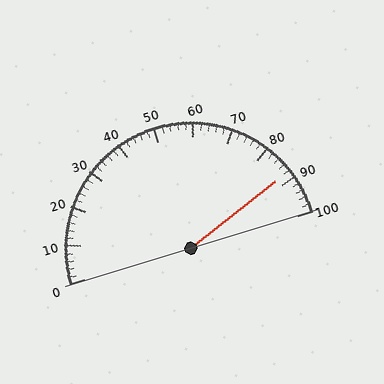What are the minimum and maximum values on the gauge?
The gauge ranges from 0 to 100.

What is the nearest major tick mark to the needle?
The nearest major tick mark is 90.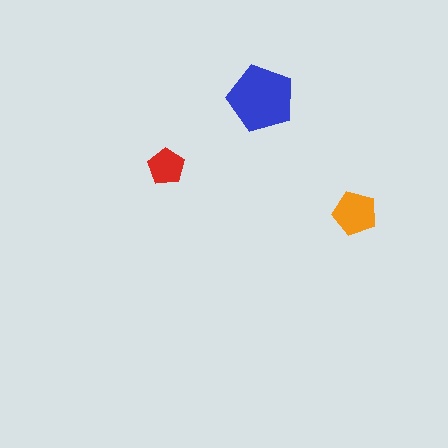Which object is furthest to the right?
The orange pentagon is rightmost.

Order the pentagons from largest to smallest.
the blue one, the orange one, the red one.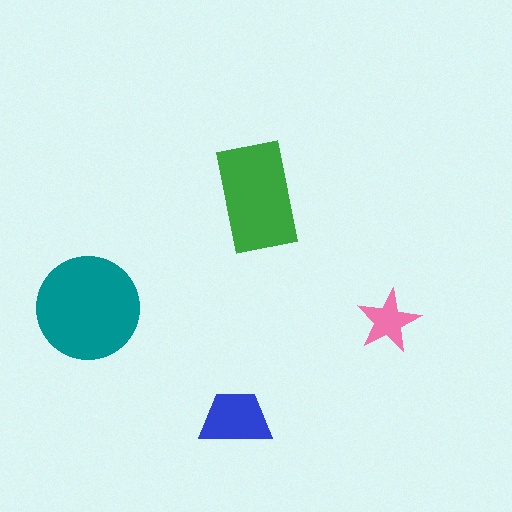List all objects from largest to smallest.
The teal circle, the green rectangle, the blue trapezoid, the pink star.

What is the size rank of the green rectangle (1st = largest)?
2nd.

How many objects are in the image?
There are 4 objects in the image.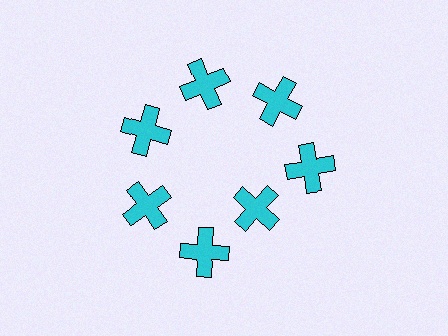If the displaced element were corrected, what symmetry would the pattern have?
It would have 7-fold rotational symmetry — the pattern would map onto itself every 51 degrees.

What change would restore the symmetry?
The symmetry would be restored by moving it outward, back onto the ring so that all 7 crosses sit at equal angles and equal distance from the center.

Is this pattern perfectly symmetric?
No. The 7 cyan crosses are arranged in a ring, but one element near the 5 o'clock position is pulled inward toward the center, breaking the 7-fold rotational symmetry.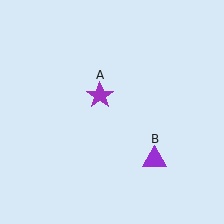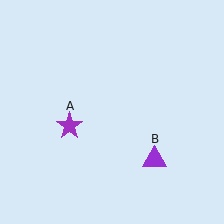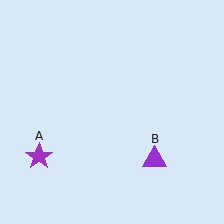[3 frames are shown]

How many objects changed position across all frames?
1 object changed position: purple star (object A).